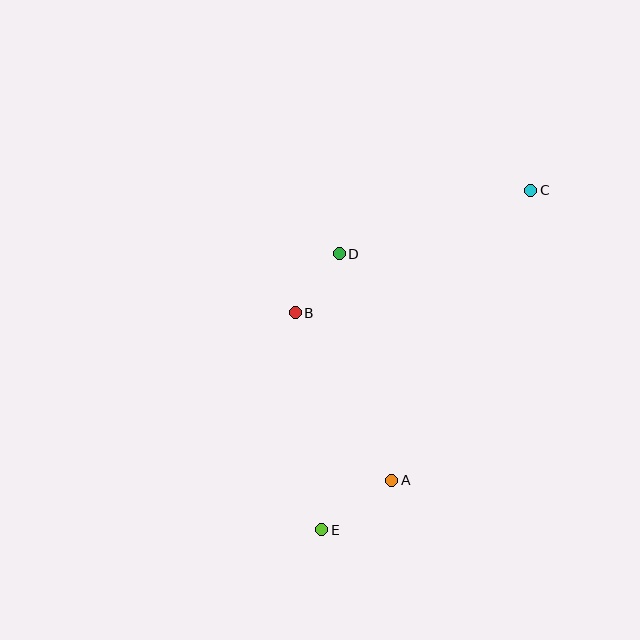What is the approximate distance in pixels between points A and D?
The distance between A and D is approximately 232 pixels.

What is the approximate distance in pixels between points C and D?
The distance between C and D is approximately 202 pixels.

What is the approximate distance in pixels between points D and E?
The distance between D and E is approximately 277 pixels.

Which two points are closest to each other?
Points B and D are closest to each other.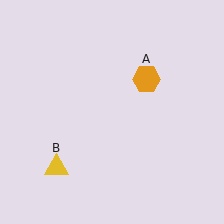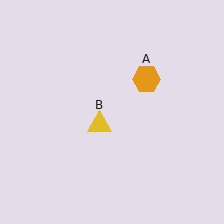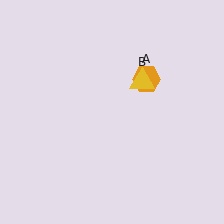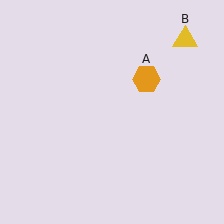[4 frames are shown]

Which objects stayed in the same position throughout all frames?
Orange hexagon (object A) remained stationary.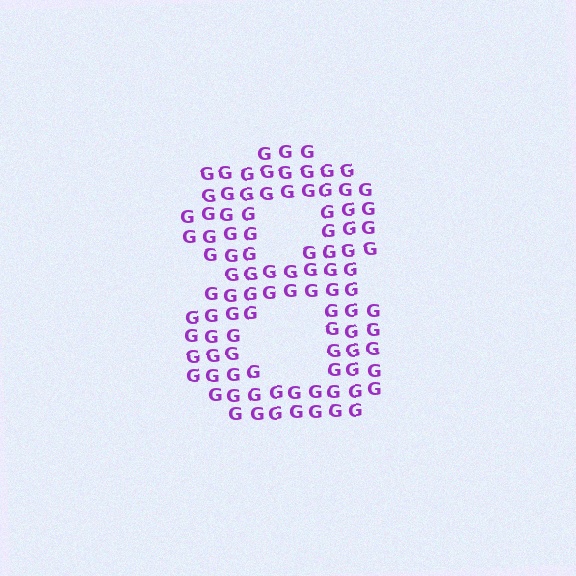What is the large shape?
The large shape is the digit 8.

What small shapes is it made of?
It is made of small letter G's.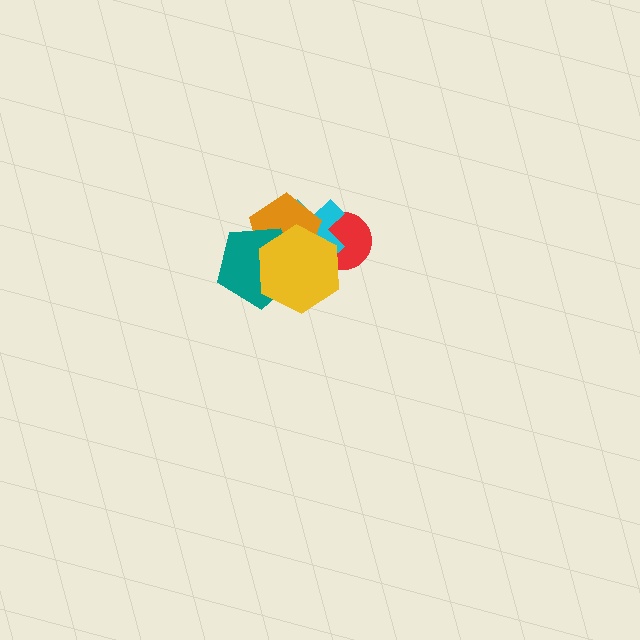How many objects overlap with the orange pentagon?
3 objects overlap with the orange pentagon.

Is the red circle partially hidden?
Yes, it is partially covered by another shape.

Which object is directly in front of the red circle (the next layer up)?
The cyan cross is directly in front of the red circle.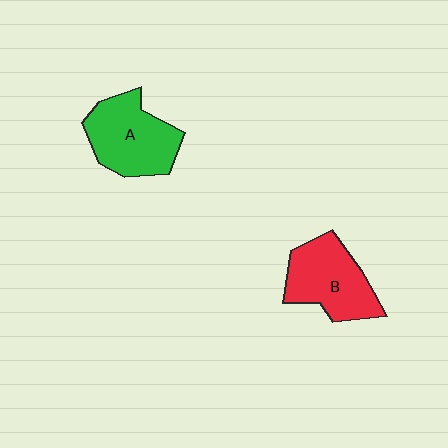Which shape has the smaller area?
Shape B (red).